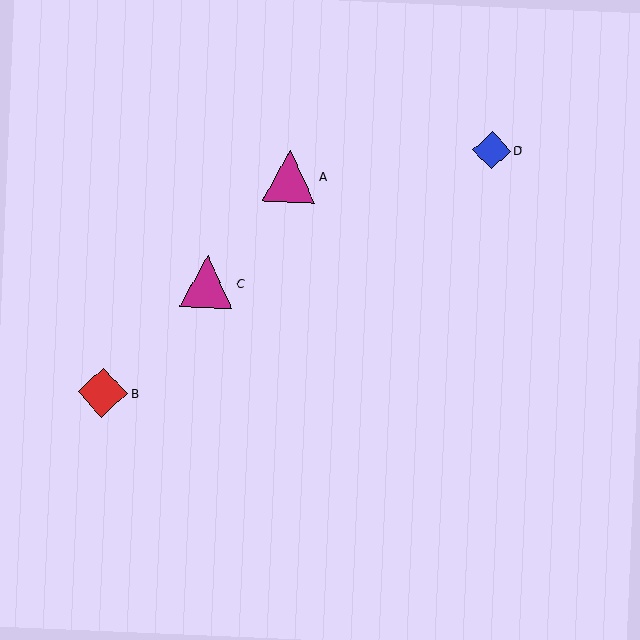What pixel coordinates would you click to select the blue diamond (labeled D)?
Click at (492, 150) to select the blue diamond D.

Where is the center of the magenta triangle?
The center of the magenta triangle is at (289, 176).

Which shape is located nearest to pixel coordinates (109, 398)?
The red diamond (labeled B) at (103, 393) is nearest to that location.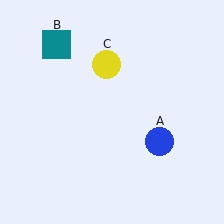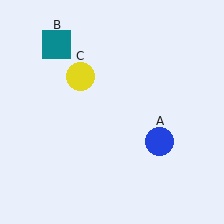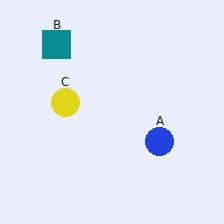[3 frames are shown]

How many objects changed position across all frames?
1 object changed position: yellow circle (object C).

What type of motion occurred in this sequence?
The yellow circle (object C) rotated counterclockwise around the center of the scene.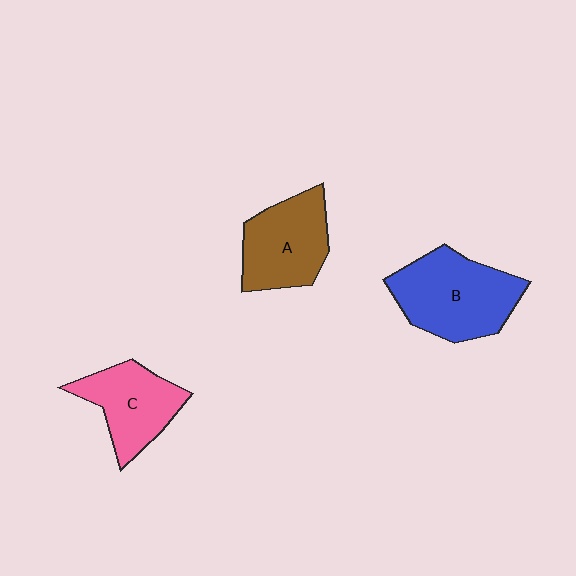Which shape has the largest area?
Shape B (blue).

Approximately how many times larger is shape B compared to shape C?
Approximately 1.4 times.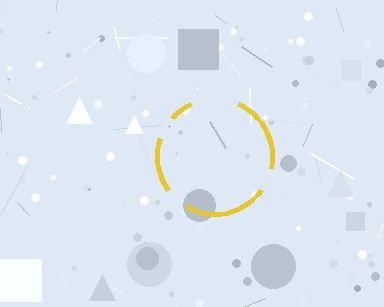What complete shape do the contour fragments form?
The contour fragments form a circle.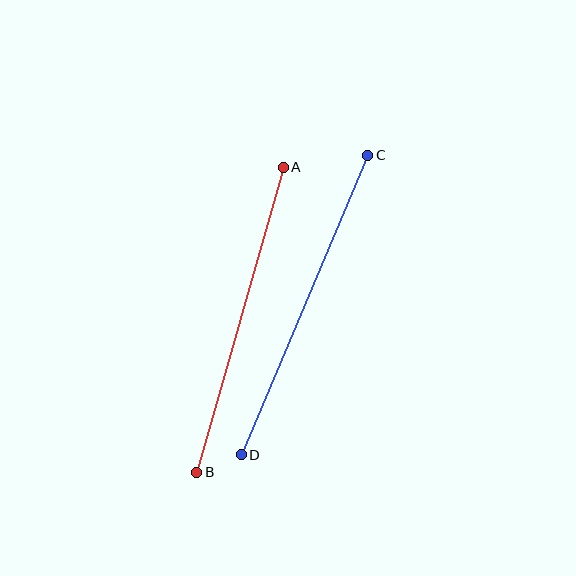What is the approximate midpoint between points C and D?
The midpoint is at approximately (305, 305) pixels.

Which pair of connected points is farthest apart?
Points C and D are farthest apart.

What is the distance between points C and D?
The distance is approximately 325 pixels.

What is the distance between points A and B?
The distance is approximately 317 pixels.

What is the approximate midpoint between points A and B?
The midpoint is at approximately (240, 320) pixels.